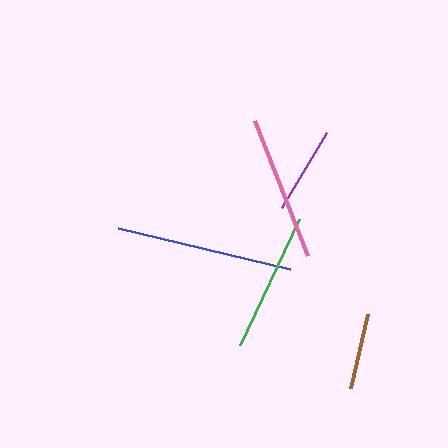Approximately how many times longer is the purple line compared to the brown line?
The purple line is approximately 1.1 times the length of the brown line.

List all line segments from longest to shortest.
From longest to shortest: blue, pink, green, purple, brown.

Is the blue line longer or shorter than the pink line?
The blue line is longer than the pink line.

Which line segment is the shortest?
The brown line is the shortest at approximately 76 pixels.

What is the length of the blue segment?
The blue segment is approximately 177 pixels long.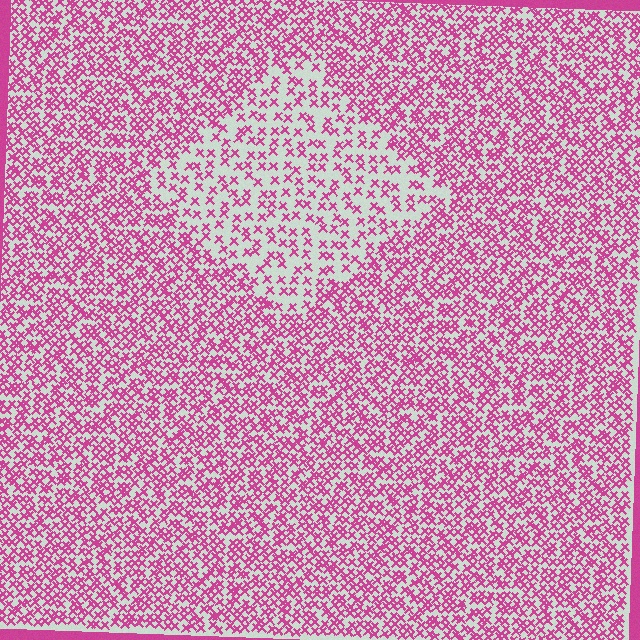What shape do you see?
I see a diamond.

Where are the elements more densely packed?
The elements are more densely packed outside the diamond boundary.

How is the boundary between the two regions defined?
The boundary is defined by a change in element density (approximately 2.1x ratio). All elements are the same color, size, and shape.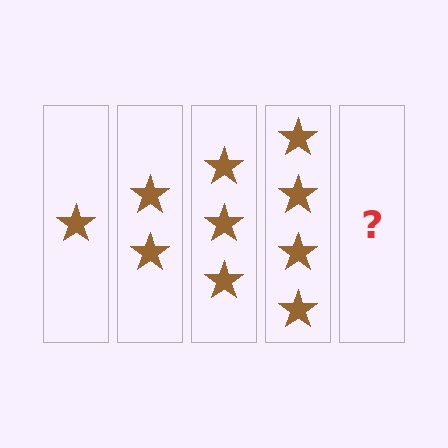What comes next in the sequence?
The next element should be 5 stars.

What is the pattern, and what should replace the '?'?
The pattern is that each step adds one more star. The '?' should be 5 stars.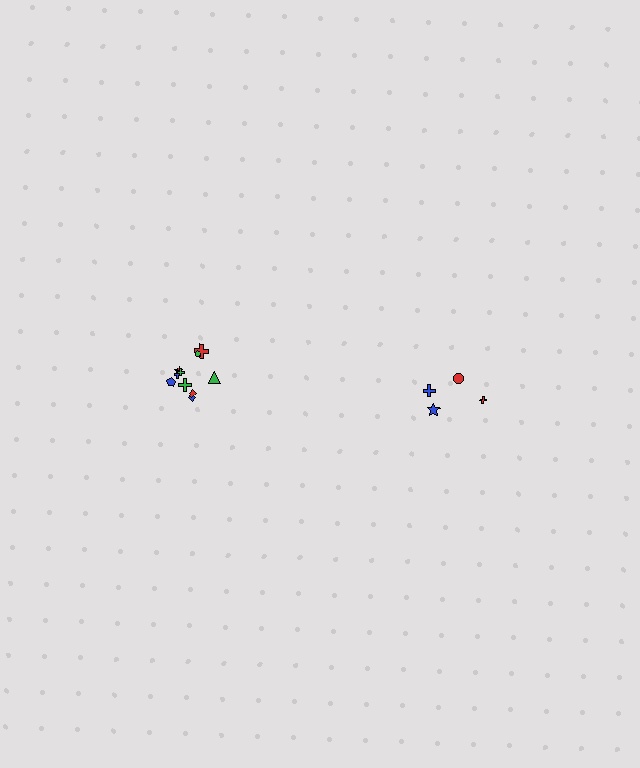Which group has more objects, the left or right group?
The left group.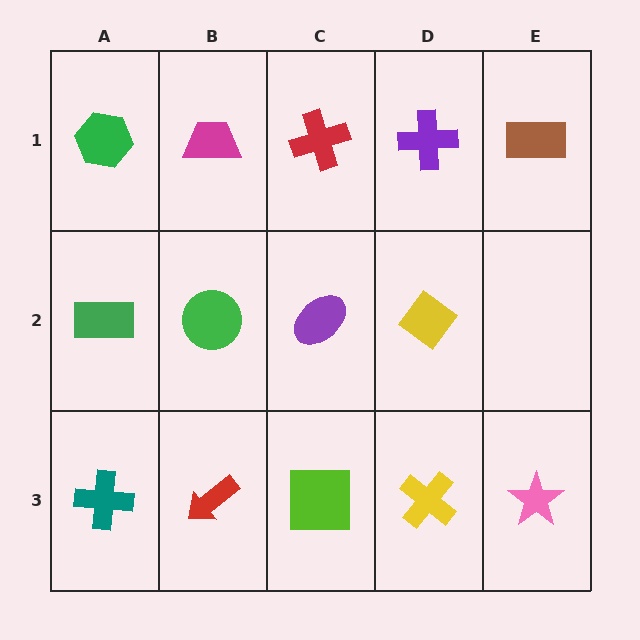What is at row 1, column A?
A green hexagon.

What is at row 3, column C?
A lime square.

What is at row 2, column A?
A green rectangle.